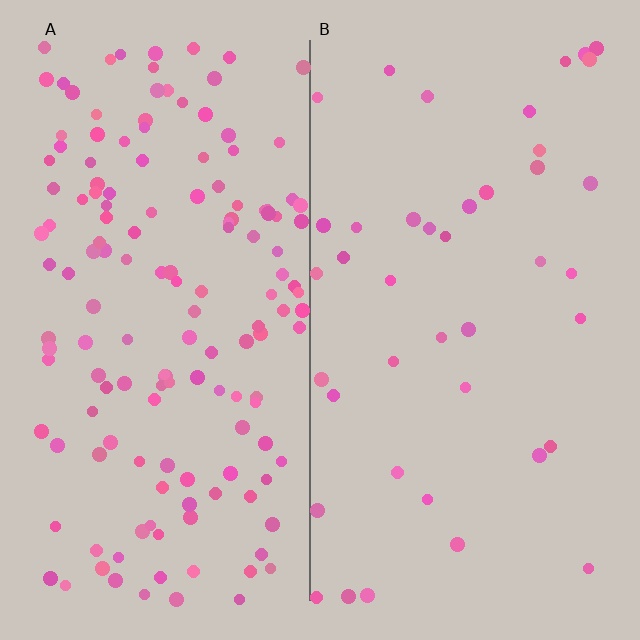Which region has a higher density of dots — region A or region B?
A (the left).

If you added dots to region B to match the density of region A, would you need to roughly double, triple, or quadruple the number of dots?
Approximately quadruple.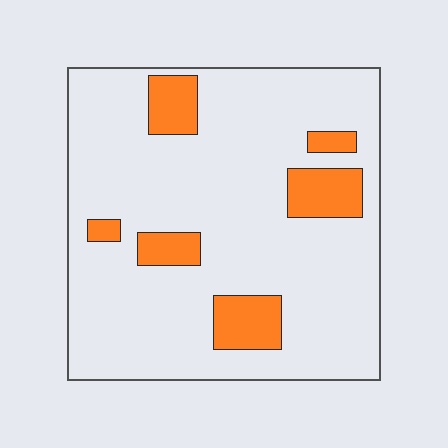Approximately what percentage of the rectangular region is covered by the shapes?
Approximately 15%.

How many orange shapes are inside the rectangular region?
6.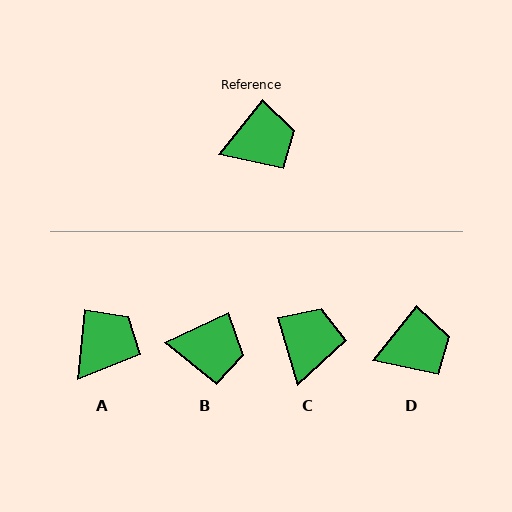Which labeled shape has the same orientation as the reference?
D.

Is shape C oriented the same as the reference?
No, it is off by about 54 degrees.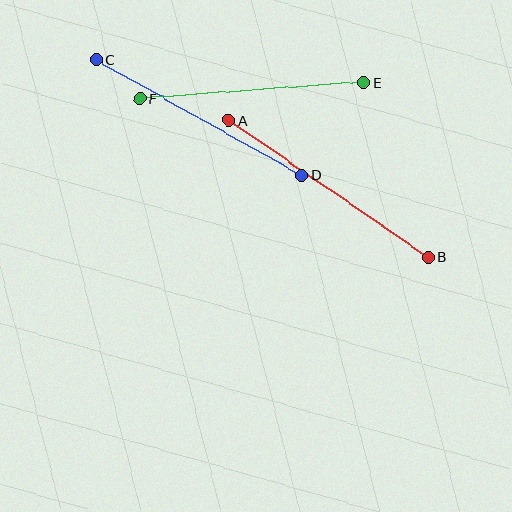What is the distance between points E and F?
The distance is approximately 224 pixels.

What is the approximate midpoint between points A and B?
The midpoint is at approximately (329, 189) pixels.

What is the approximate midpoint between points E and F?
The midpoint is at approximately (252, 91) pixels.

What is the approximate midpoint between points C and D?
The midpoint is at approximately (199, 117) pixels.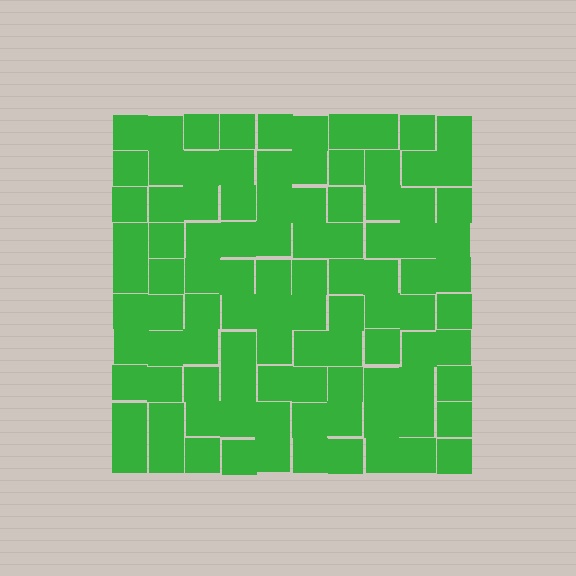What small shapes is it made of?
It is made of small squares.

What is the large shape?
The large shape is a square.